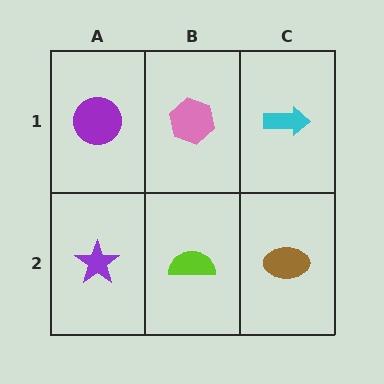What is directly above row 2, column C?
A cyan arrow.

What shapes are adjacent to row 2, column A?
A purple circle (row 1, column A), a lime semicircle (row 2, column B).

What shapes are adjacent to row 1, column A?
A purple star (row 2, column A), a pink hexagon (row 1, column B).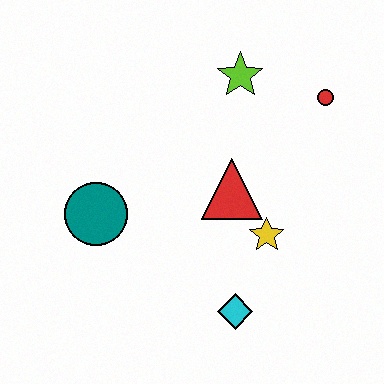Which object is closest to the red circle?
The lime star is closest to the red circle.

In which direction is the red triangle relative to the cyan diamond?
The red triangle is above the cyan diamond.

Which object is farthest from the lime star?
The cyan diamond is farthest from the lime star.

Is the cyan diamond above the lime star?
No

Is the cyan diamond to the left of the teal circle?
No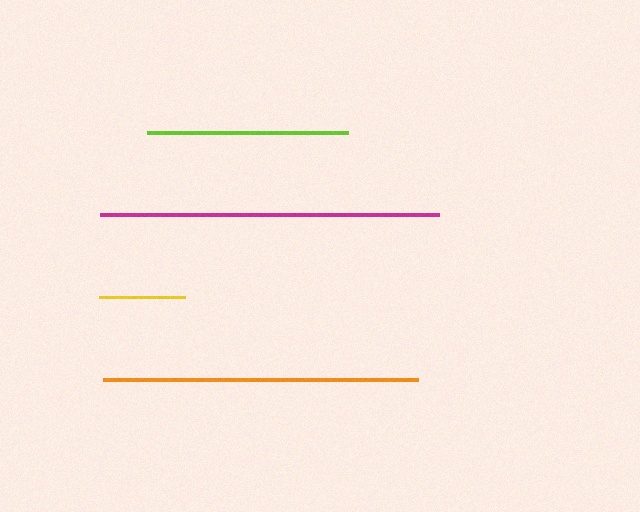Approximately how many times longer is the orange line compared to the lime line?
The orange line is approximately 1.6 times the length of the lime line.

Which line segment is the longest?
The magenta line is the longest at approximately 339 pixels.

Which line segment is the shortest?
The yellow line is the shortest at approximately 86 pixels.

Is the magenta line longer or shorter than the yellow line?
The magenta line is longer than the yellow line.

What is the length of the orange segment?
The orange segment is approximately 315 pixels long.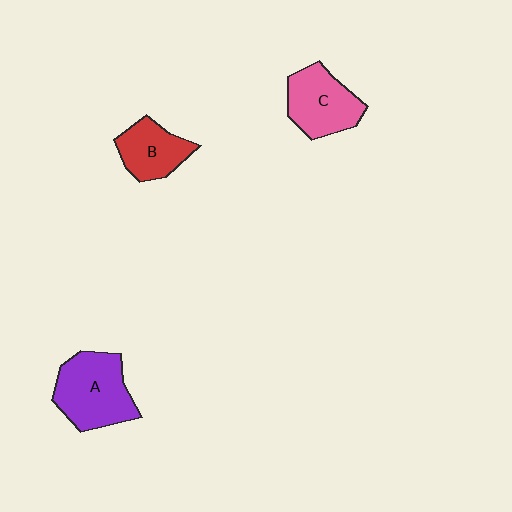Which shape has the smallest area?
Shape B (red).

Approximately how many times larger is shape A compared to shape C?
Approximately 1.2 times.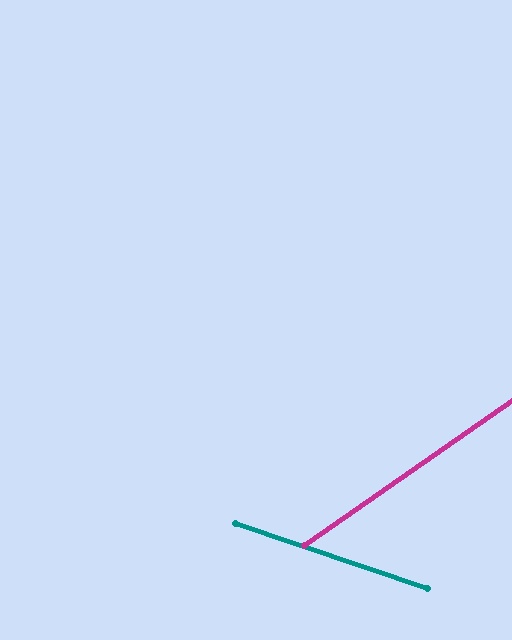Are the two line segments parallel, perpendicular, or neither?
Neither parallel nor perpendicular — they differ by about 54°.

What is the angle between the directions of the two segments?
Approximately 54 degrees.